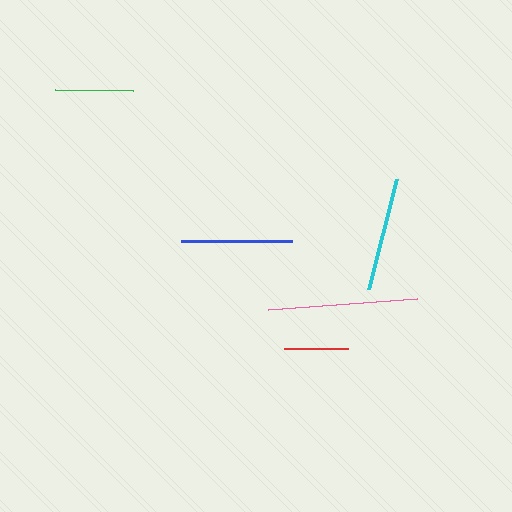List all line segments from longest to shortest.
From longest to shortest: pink, cyan, blue, green, red.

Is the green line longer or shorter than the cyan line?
The cyan line is longer than the green line.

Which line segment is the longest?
The pink line is the longest at approximately 150 pixels.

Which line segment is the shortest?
The red line is the shortest at approximately 64 pixels.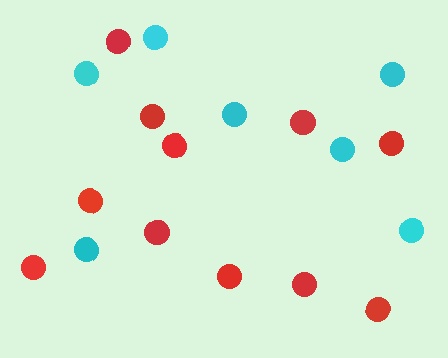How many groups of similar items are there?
There are 2 groups: one group of cyan circles (7) and one group of red circles (11).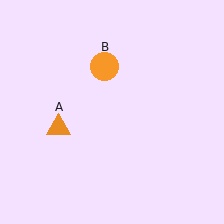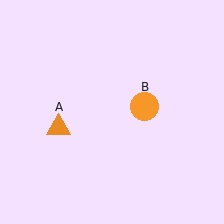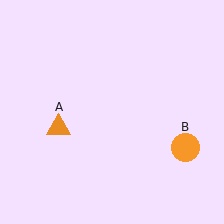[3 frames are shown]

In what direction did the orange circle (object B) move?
The orange circle (object B) moved down and to the right.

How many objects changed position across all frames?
1 object changed position: orange circle (object B).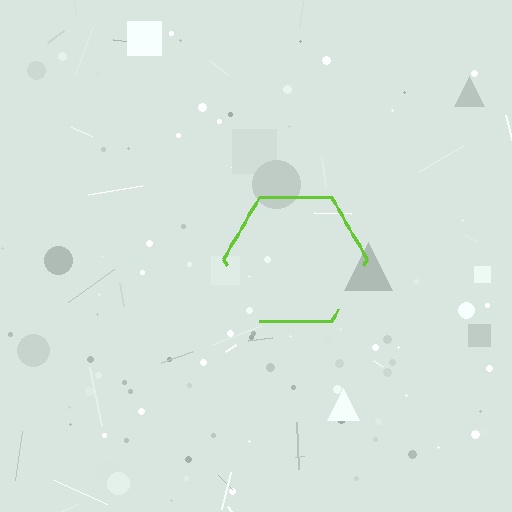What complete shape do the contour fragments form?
The contour fragments form a hexagon.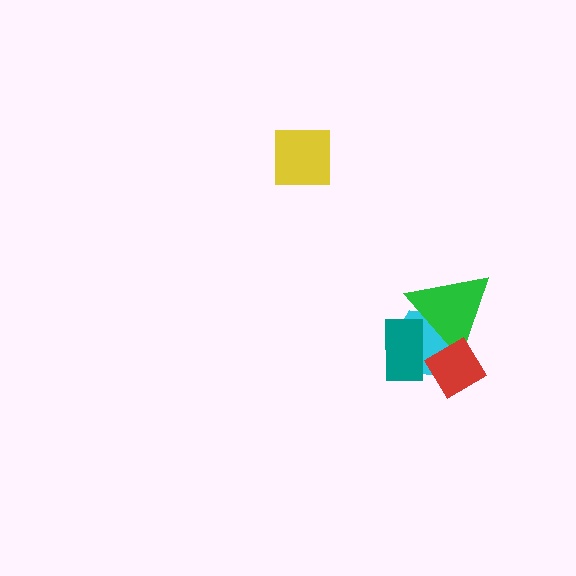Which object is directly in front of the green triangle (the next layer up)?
The red diamond is directly in front of the green triangle.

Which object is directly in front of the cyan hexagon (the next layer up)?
The green triangle is directly in front of the cyan hexagon.